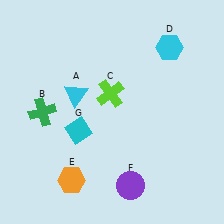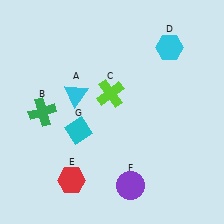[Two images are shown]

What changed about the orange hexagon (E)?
In Image 1, E is orange. In Image 2, it changed to red.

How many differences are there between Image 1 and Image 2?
There is 1 difference between the two images.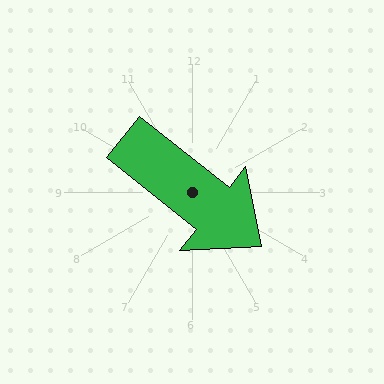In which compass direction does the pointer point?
Southeast.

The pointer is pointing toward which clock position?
Roughly 4 o'clock.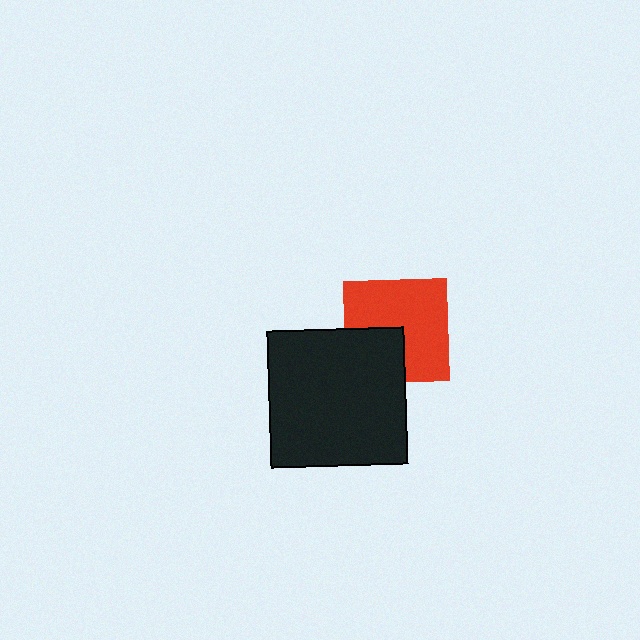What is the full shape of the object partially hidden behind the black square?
The partially hidden object is a red square.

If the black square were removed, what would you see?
You would see the complete red square.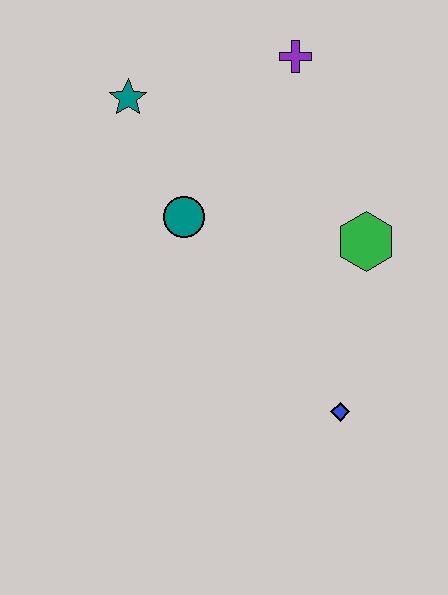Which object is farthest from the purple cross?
The blue diamond is farthest from the purple cross.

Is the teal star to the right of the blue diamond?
No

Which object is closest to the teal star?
The teal circle is closest to the teal star.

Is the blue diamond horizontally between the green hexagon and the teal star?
Yes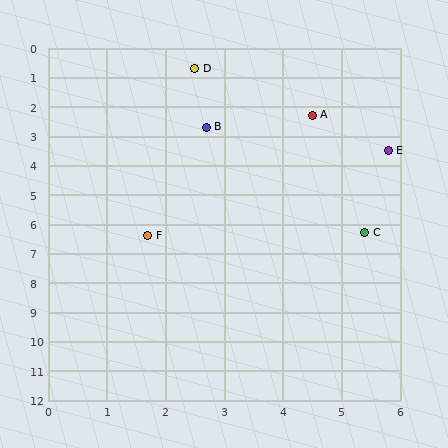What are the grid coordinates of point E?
Point E is at approximately (5.8, 3.5).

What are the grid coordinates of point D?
Point D is at approximately (2.5, 0.7).